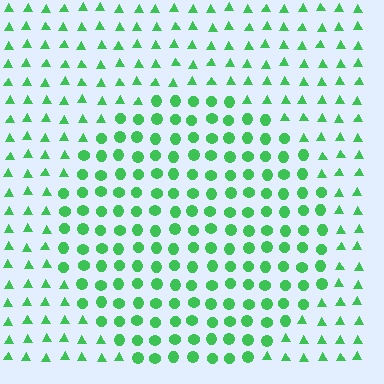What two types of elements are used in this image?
The image uses circles inside the circle region and triangles outside it.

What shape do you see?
I see a circle.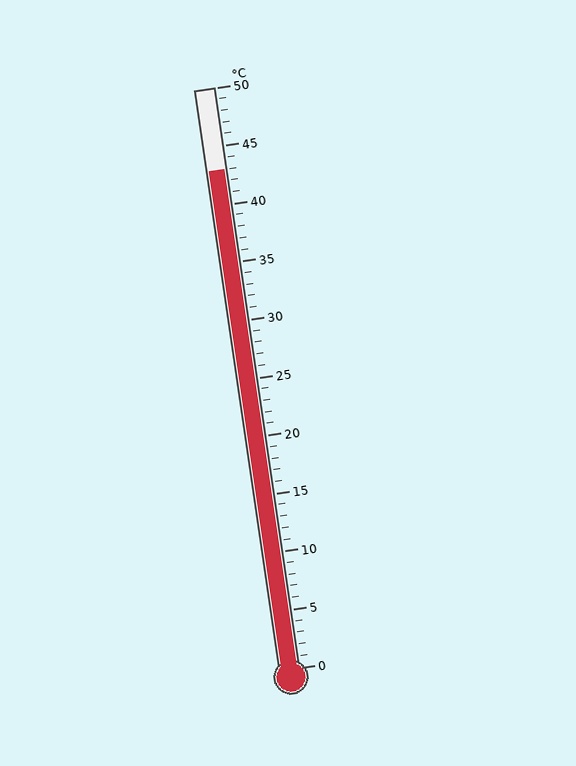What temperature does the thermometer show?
The thermometer shows approximately 43°C.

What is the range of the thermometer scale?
The thermometer scale ranges from 0°C to 50°C.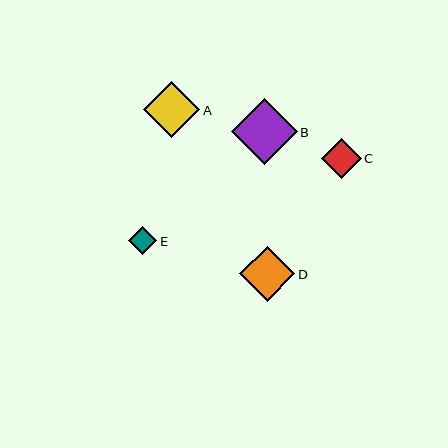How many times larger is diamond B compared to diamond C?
Diamond B is approximately 1.7 times the size of diamond C.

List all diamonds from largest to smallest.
From largest to smallest: B, A, D, C, E.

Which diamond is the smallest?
Diamond E is the smallest with a size of approximately 28 pixels.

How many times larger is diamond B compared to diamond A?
Diamond B is approximately 1.2 times the size of diamond A.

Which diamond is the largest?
Diamond B is the largest with a size of approximately 66 pixels.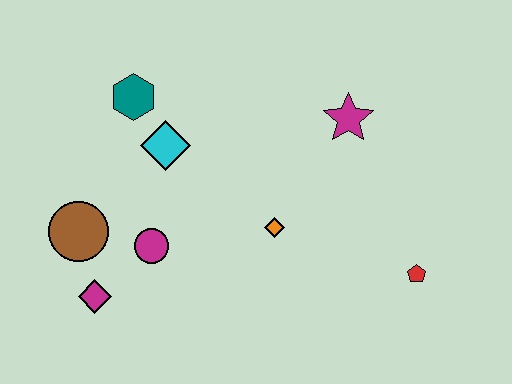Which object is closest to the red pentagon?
The orange diamond is closest to the red pentagon.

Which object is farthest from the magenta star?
The magenta diamond is farthest from the magenta star.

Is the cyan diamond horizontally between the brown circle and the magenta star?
Yes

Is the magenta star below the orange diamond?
No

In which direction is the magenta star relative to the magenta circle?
The magenta star is to the right of the magenta circle.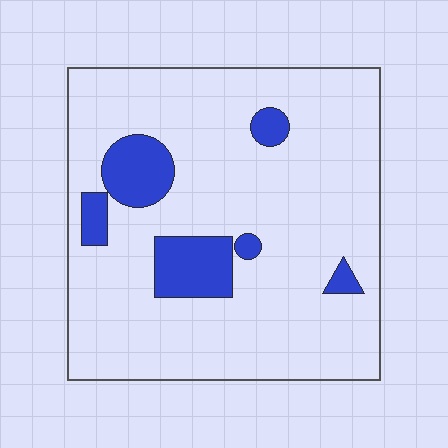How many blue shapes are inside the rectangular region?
6.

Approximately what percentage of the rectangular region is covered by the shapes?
Approximately 15%.